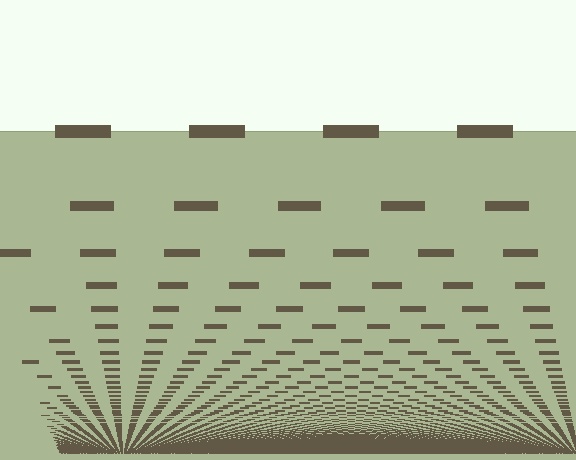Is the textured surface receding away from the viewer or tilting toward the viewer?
The surface appears to tilt toward the viewer. Texture elements get larger and sparser toward the top.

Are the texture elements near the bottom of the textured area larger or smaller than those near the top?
Smaller. The gradient is inverted — elements near the bottom are smaller and denser.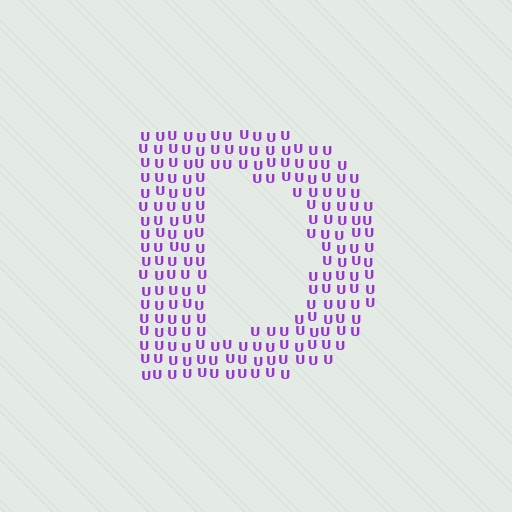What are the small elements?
The small elements are letter U's.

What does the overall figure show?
The overall figure shows the letter D.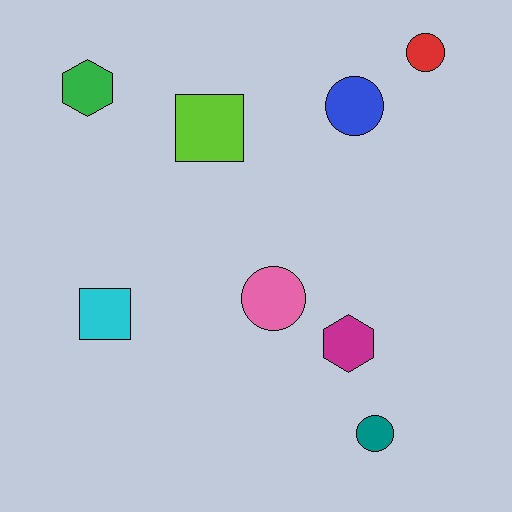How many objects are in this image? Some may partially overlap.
There are 8 objects.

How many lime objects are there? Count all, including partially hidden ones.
There is 1 lime object.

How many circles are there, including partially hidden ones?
There are 4 circles.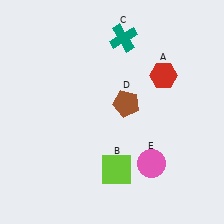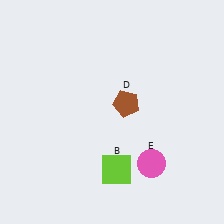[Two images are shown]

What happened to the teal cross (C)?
The teal cross (C) was removed in Image 2. It was in the top-right area of Image 1.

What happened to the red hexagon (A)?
The red hexagon (A) was removed in Image 2. It was in the top-right area of Image 1.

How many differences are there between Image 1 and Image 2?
There are 2 differences between the two images.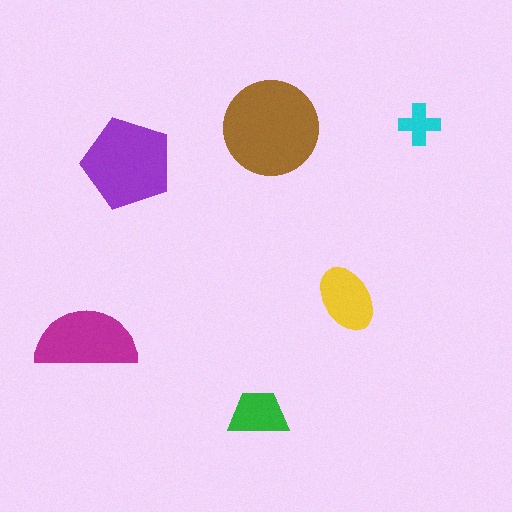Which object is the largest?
The brown circle.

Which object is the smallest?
The cyan cross.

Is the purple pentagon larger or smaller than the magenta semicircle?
Larger.